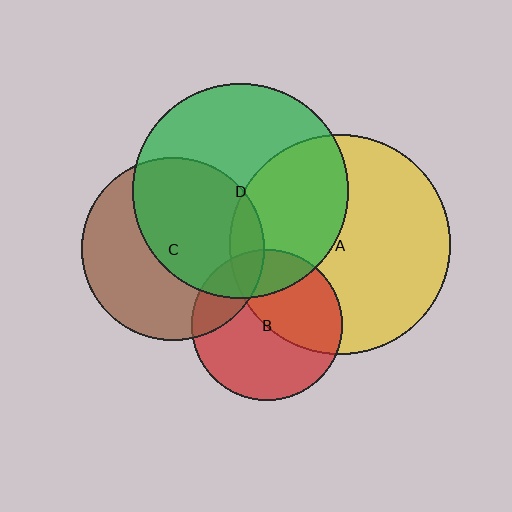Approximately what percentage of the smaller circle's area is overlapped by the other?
Approximately 20%.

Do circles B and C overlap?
Yes.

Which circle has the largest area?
Circle A (yellow).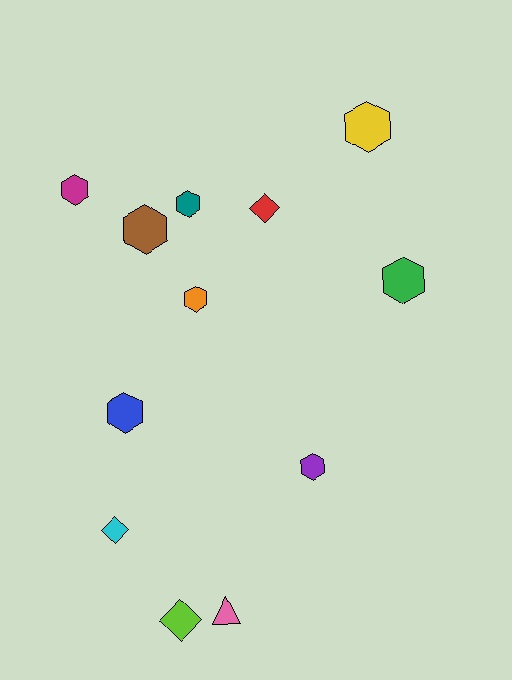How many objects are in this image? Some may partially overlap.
There are 12 objects.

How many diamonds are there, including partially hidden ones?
There are 3 diamonds.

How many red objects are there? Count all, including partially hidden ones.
There is 1 red object.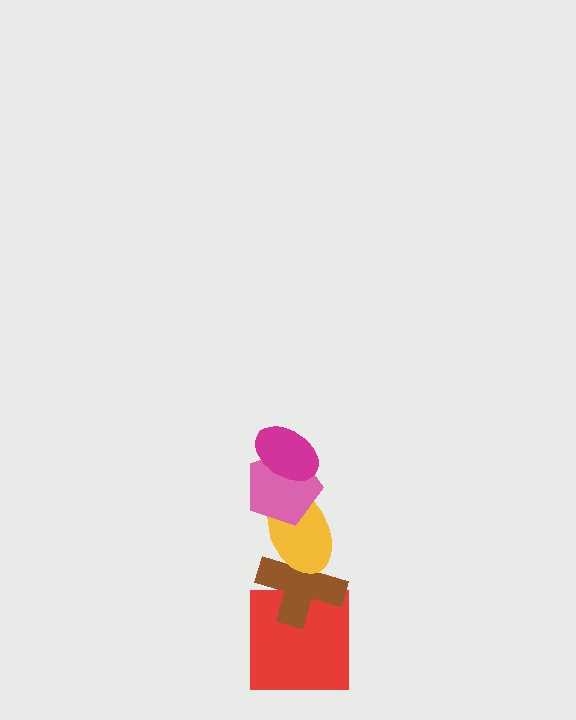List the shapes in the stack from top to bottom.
From top to bottom: the magenta ellipse, the pink pentagon, the yellow ellipse, the brown cross, the red square.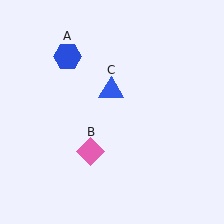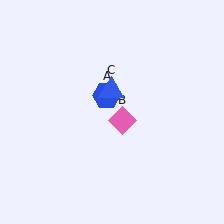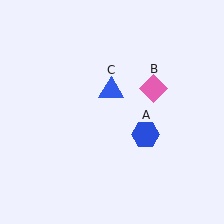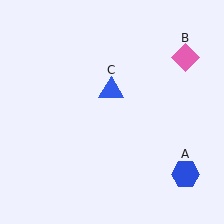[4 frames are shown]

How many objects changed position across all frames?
2 objects changed position: blue hexagon (object A), pink diamond (object B).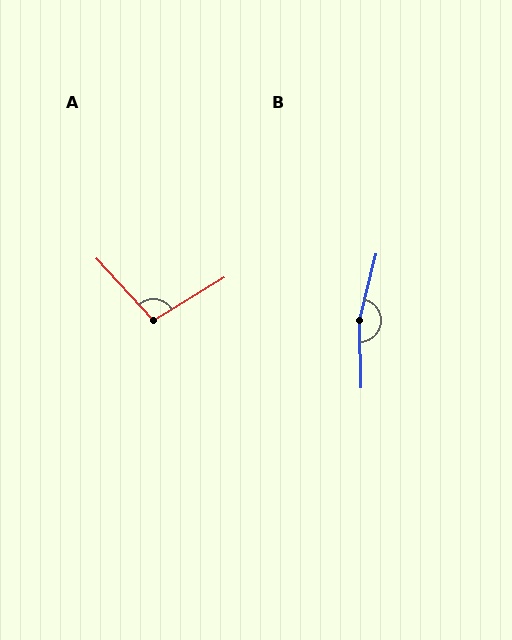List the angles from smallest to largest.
A (101°), B (165°).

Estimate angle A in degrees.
Approximately 101 degrees.